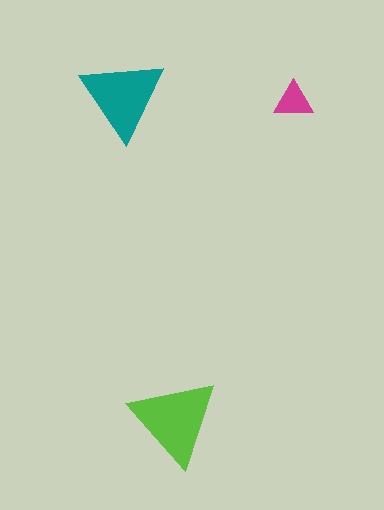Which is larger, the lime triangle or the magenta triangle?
The lime one.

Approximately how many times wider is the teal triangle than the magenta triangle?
About 2 times wider.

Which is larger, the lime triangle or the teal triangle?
The lime one.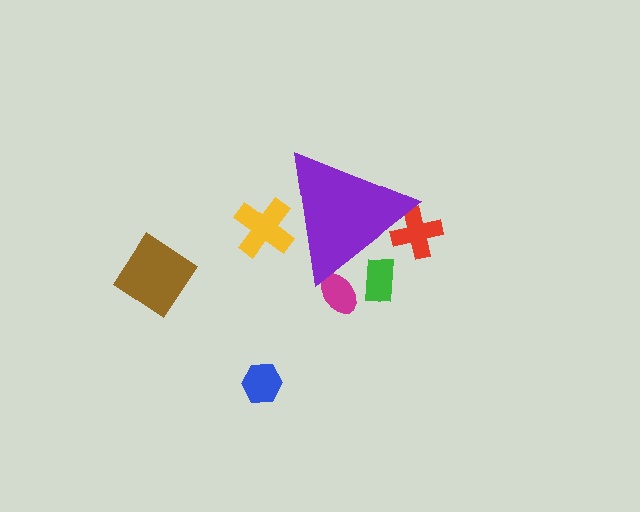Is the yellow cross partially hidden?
Yes, the yellow cross is partially hidden behind the purple triangle.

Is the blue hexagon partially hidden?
No, the blue hexagon is fully visible.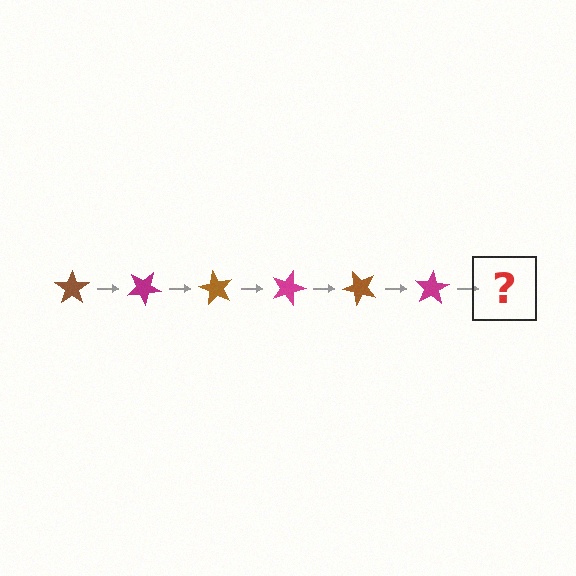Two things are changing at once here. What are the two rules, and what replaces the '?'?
The two rules are that it rotates 30 degrees each step and the color cycles through brown and magenta. The '?' should be a brown star, rotated 180 degrees from the start.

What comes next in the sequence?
The next element should be a brown star, rotated 180 degrees from the start.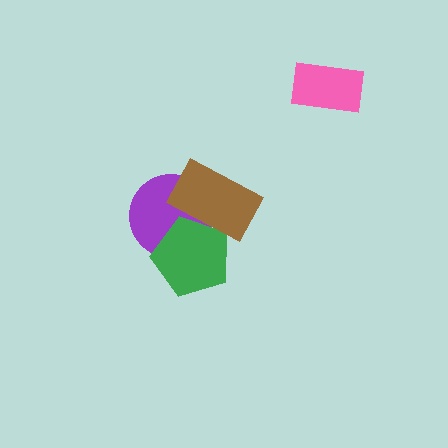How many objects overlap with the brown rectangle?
2 objects overlap with the brown rectangle.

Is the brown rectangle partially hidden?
No, no other shape covers it.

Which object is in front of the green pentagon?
The brown rectangle is in front of the green pentagon.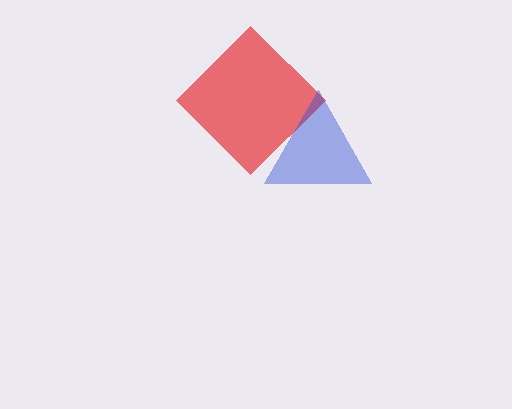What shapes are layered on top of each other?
The layered shapes are: a red diamond, a blue triangle.